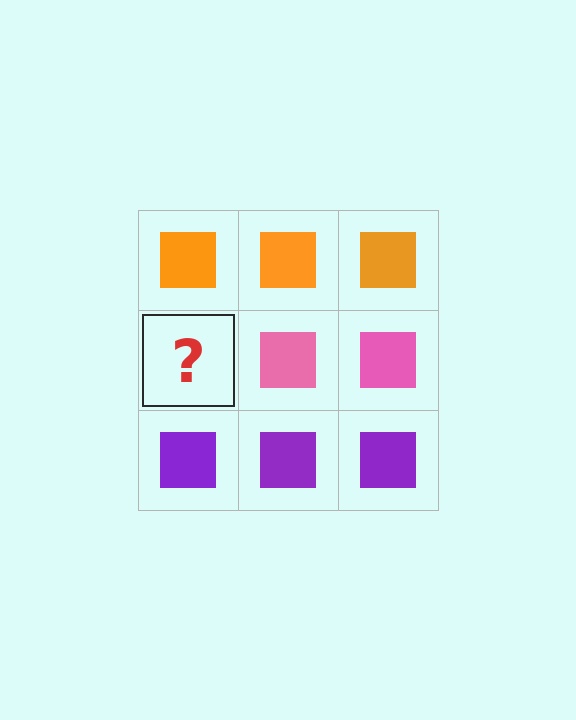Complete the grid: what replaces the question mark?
The question mark should be replaced with a pink square.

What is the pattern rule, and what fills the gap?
The rule is that each row has a consistent color. The gap should be filled with a pink square.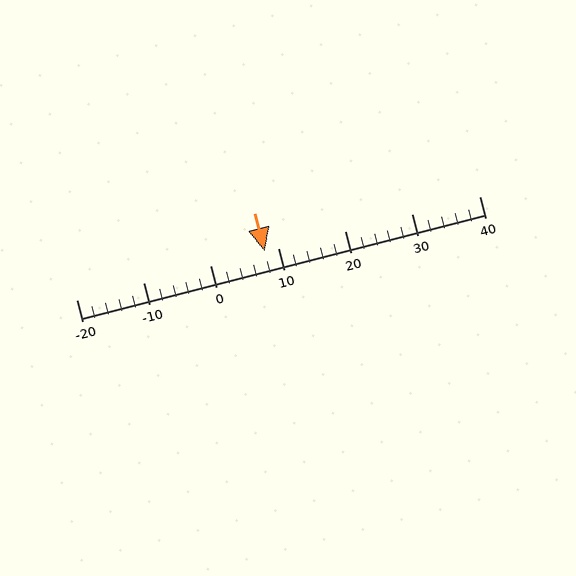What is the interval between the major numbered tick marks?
The major tick marks are spaced 10 units apart.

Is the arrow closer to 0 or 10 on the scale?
The arrow is closer to 10.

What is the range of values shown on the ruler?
The ruler shows values from -20 to 40.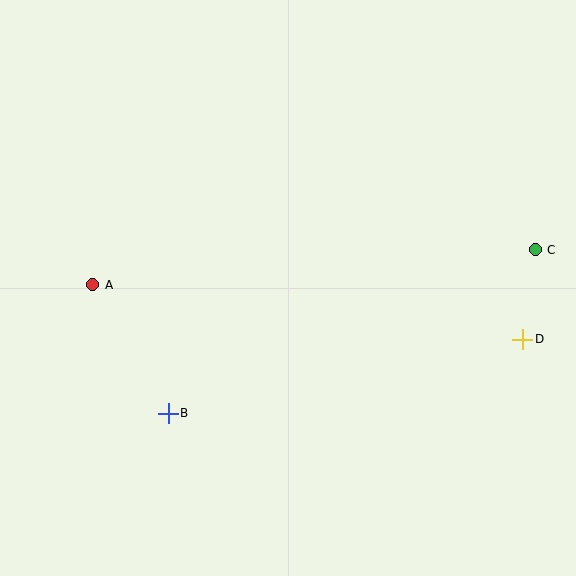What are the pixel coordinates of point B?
Point B is at (168, 413).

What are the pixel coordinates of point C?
Point C is at (535, 250).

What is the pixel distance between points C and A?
The distance between C and A is 444 pixels.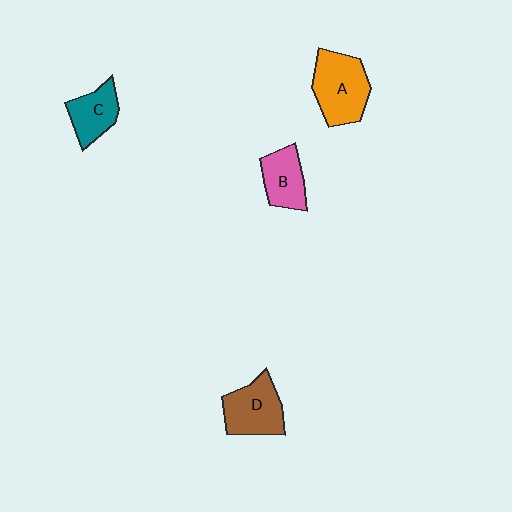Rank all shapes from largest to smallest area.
From largest to smallest: A (orange), D (brown), B (pink), C (teal).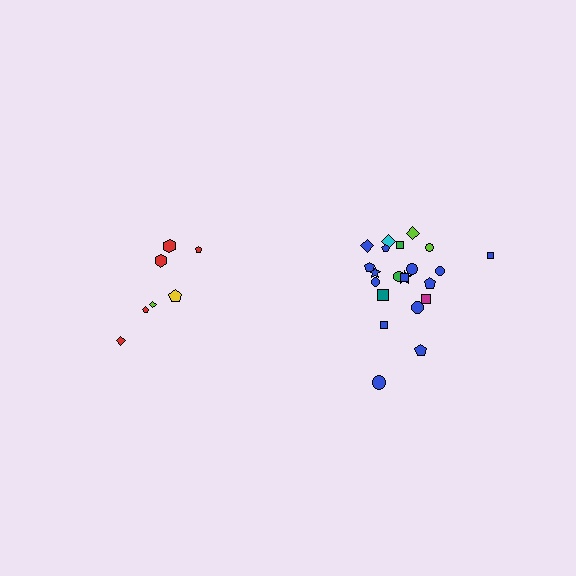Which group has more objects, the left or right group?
The right group.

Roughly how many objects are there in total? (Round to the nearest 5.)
Roughly 30 objects in total.